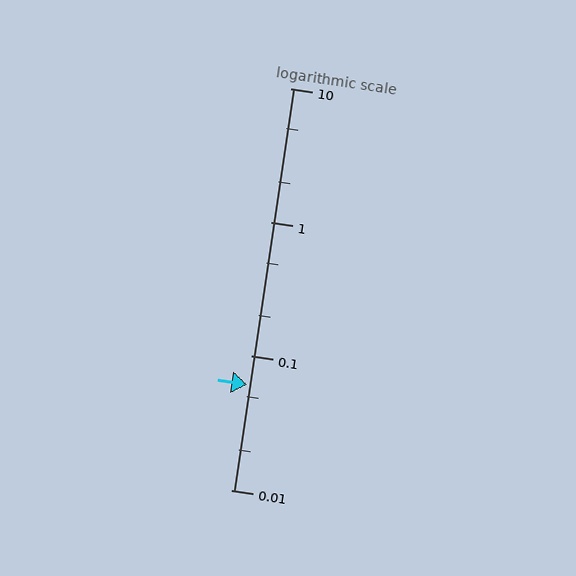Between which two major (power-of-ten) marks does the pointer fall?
The pointer is between 0.01 and 0.1.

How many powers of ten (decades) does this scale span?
The scale spans 3 decades, from 0.01 to 10.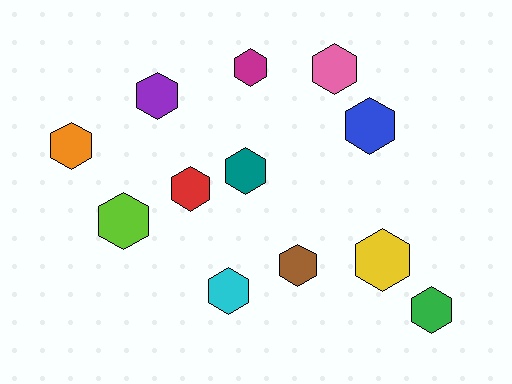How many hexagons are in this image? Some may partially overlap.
There are 12 hexagons.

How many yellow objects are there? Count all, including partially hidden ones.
There is 1 yellow object.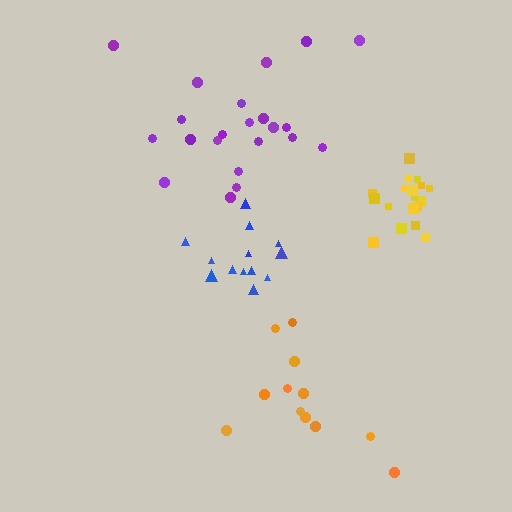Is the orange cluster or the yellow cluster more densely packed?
Yellow.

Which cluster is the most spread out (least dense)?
Orange.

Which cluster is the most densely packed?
Yellow.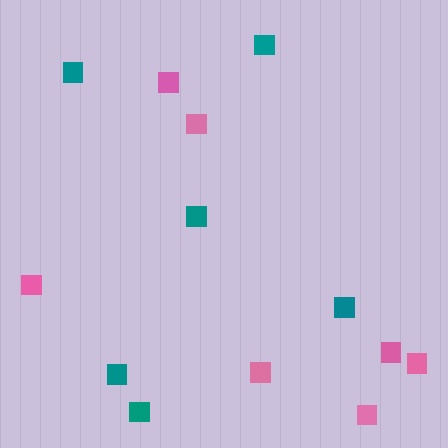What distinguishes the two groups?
There are 2 groups: one group of pink squares (7) and one group of teal squares (6).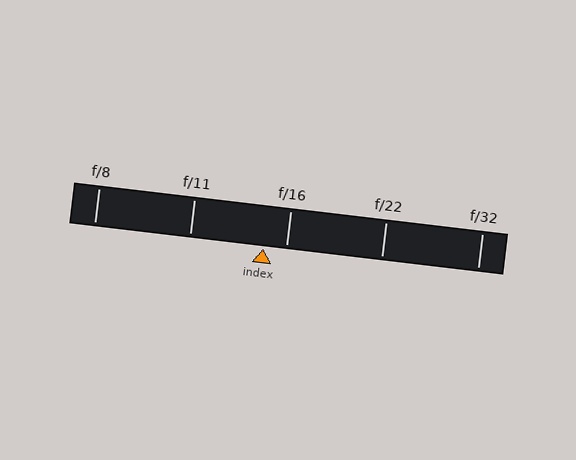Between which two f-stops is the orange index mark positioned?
The index mark is between f/11 and f/16.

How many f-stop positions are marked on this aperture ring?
There are 5 f-stop positions marked.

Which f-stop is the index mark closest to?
The index mark is closest to f/16.